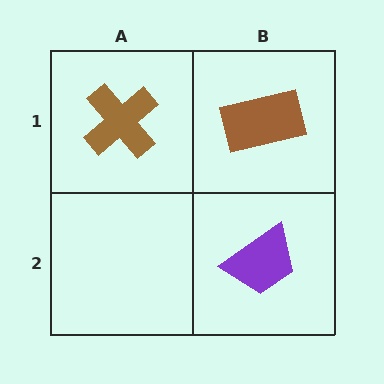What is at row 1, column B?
A brown rectangle.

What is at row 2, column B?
A purple trapezoid.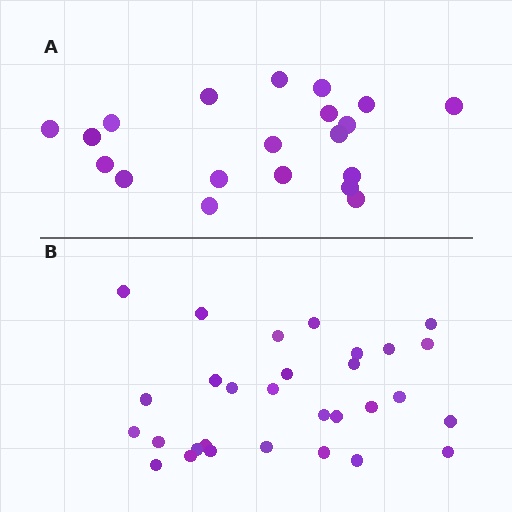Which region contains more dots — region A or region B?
Region B (the bottom region) has more dots.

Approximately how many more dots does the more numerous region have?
Region B has roughly 10 or so more dots than region A.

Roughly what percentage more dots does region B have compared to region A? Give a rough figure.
About 50% more.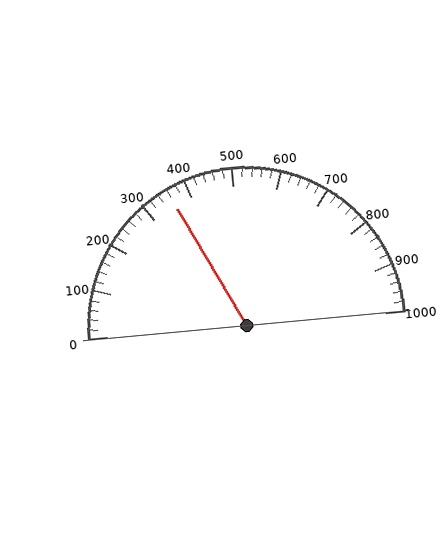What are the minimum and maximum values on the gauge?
The gauge ranges from 0 to 1000.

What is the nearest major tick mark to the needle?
The nearest major tick mark is 400.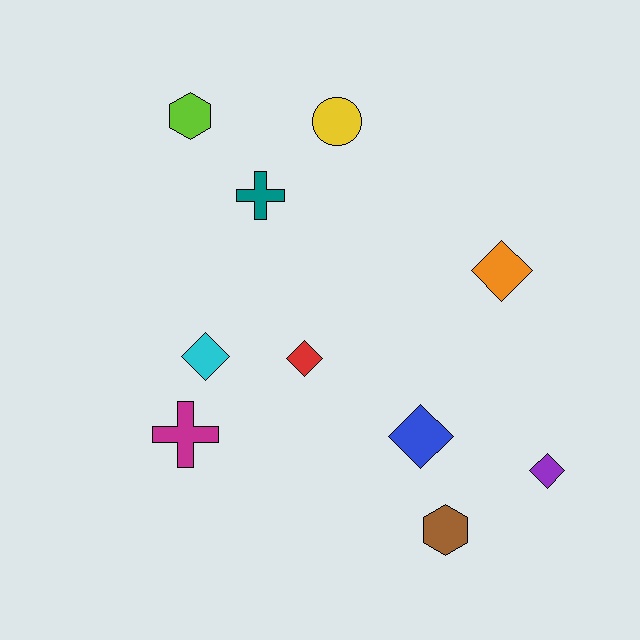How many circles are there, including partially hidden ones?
There is 1 circle.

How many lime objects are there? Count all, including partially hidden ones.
There is 1 lime object.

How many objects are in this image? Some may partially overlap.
There are 10 objects.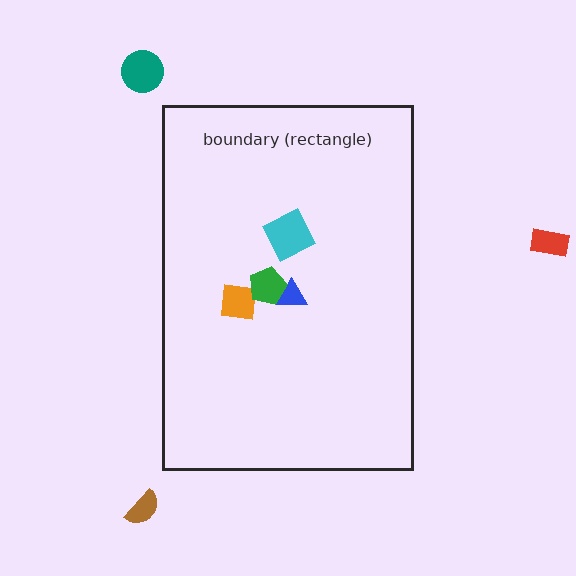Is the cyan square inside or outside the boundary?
Inside.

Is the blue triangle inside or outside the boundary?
Inside.